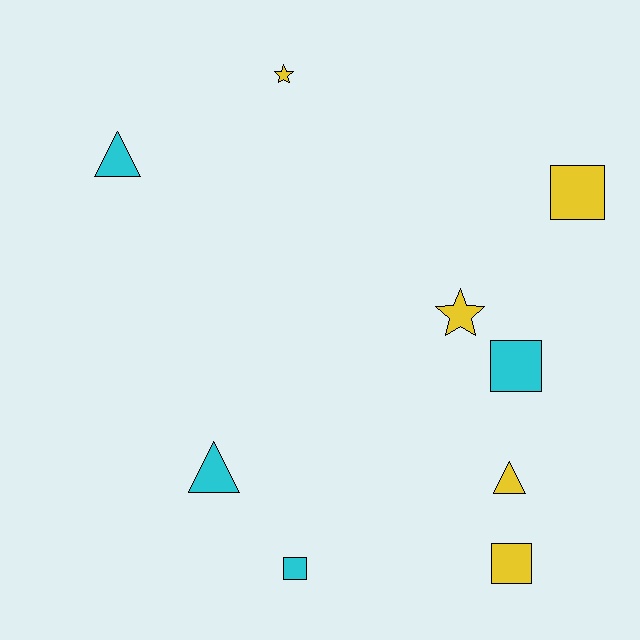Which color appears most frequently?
Yellow, with 5 objects.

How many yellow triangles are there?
There is 1 yellow triangle.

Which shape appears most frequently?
Square, with 4 objects.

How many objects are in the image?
There are 9 objects.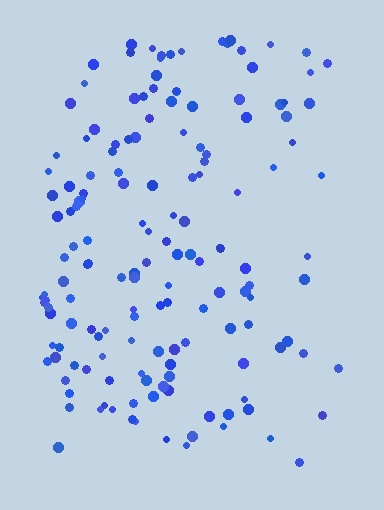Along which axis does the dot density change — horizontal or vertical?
Horizontal.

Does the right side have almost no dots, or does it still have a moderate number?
Still a moderate number, just noticeably fewer than the left.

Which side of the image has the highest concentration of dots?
The left.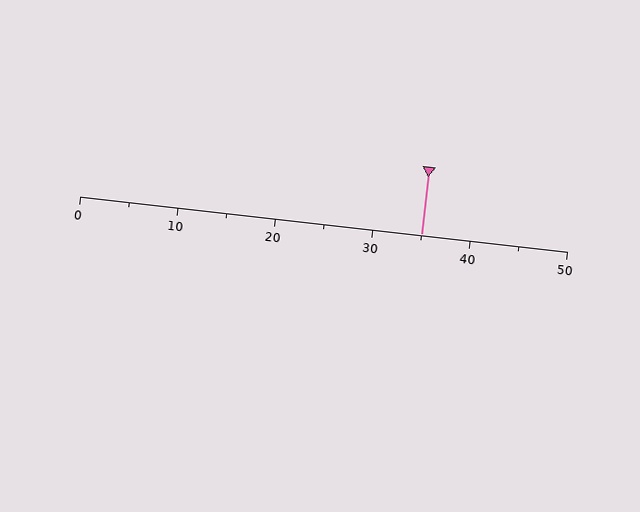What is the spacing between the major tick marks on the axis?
The major ticks are spaced 10 apart.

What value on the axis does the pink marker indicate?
The marker indicates approximately 35.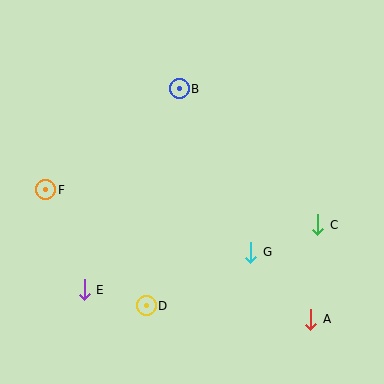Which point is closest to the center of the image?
Point G at (251, 252) is closest to the center.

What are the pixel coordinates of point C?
Point C is at (318, 225).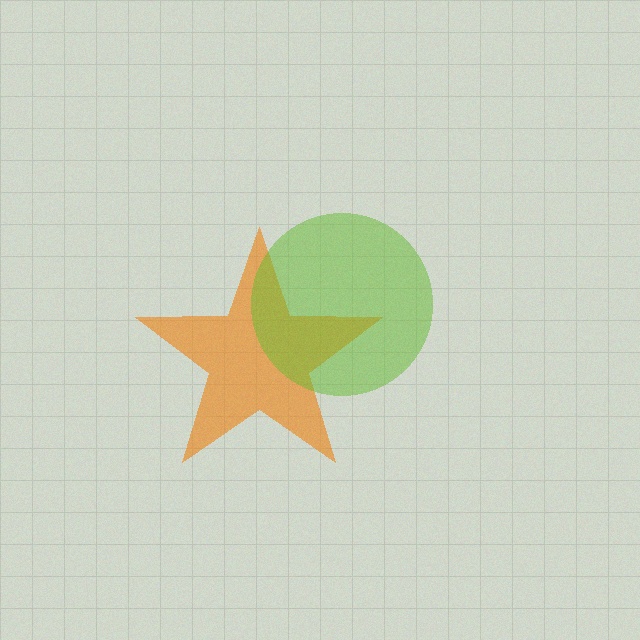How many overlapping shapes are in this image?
There are 2 overlapping shapes in the image.